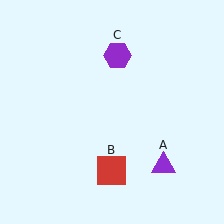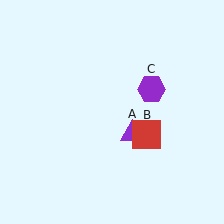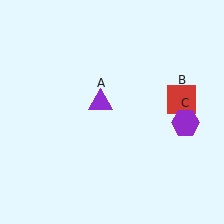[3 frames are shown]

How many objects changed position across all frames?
3 objects changed position: purple triangle (object A), red square (object B), purple hexagon (object C).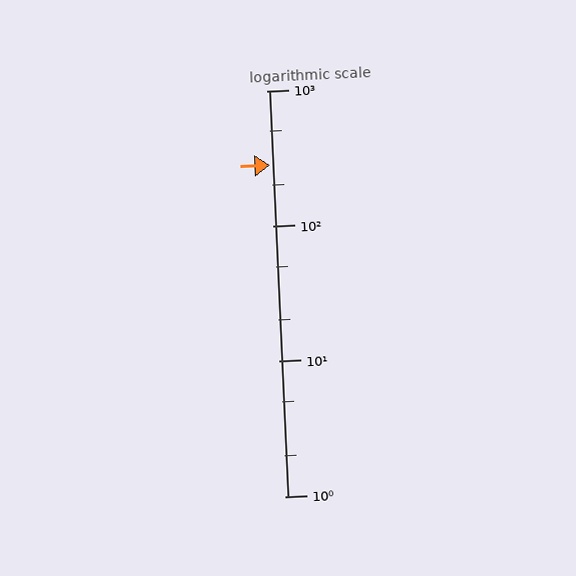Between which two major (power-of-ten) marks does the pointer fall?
The pointer is between 100 and 1000.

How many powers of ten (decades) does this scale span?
The scale spans 3 decades, from 1 to 1000.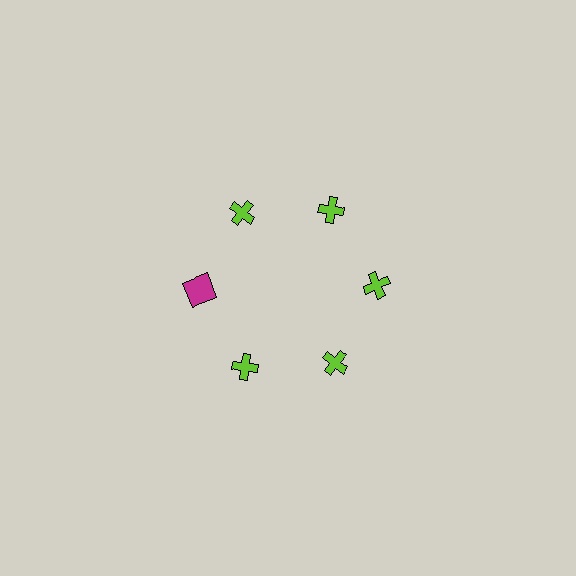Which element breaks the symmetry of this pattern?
The magenta square at roughly the 9 o'clock position breaks the symmetry. All other shapes are lime crosses.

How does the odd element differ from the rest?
It differs in both color (magenta instead of lime) and shape (square instead of cross).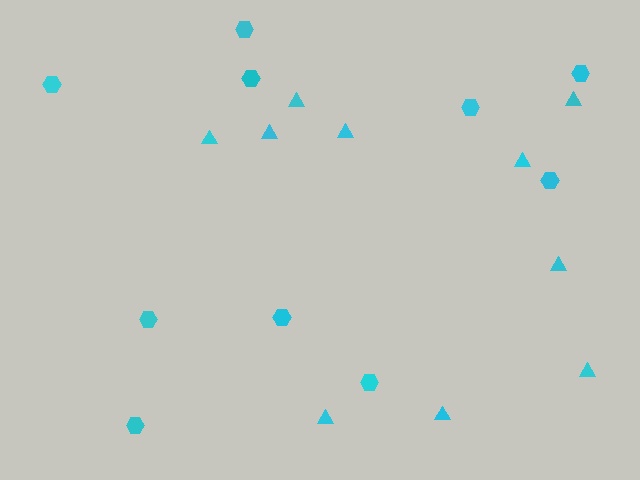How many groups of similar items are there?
There are 2 groups: one group of hexagons (10) and one group of triangles (10).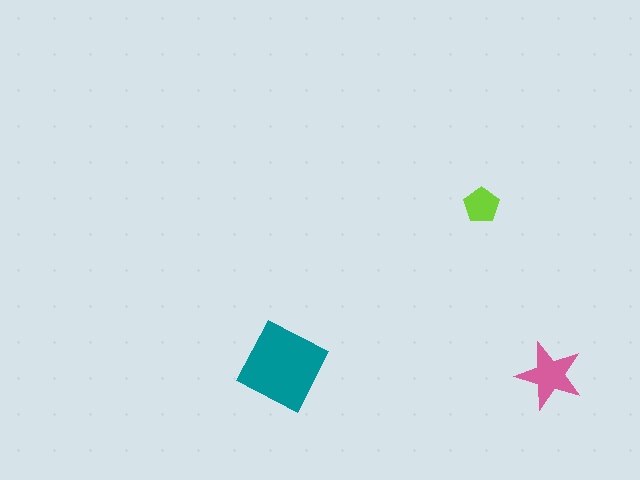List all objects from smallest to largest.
The lime pentagon, the pink star, the teal square.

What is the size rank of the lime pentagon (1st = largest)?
3rd.